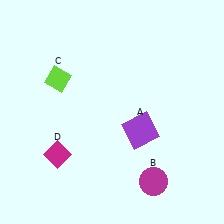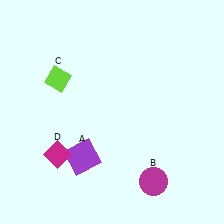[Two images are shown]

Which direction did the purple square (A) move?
The purple square (A) moved left.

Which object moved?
The purple square (A) moved left.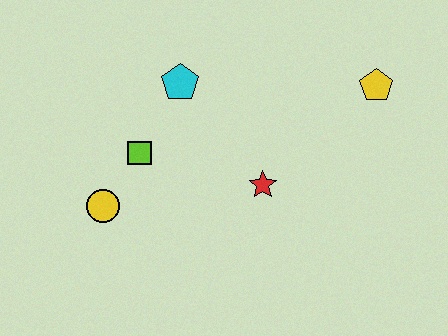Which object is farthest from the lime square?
The yellow pentagon is farthest from the lime square.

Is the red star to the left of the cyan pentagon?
No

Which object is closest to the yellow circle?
The lime square is closest to the yellow circle.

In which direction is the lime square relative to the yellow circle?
The lime square is above the yellow circle.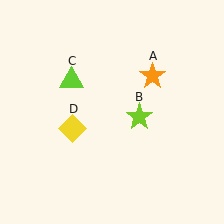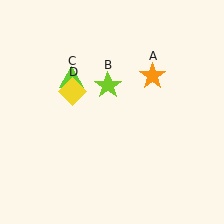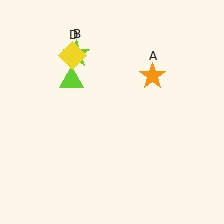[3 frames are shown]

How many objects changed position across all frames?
2 objects changed position: lime star (object B), yellow diamond (object D).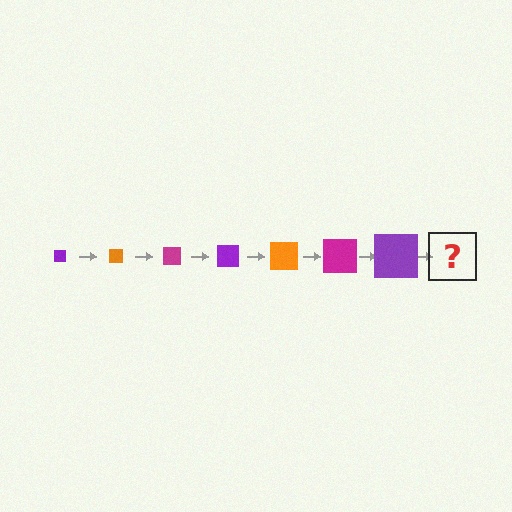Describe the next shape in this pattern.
It should be an orange square, larger than the previous one.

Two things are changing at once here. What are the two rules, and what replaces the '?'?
The two rules are that the square grows larger each step and the color cycles through purple, orange, and magenta. The '?' should be an orange square, larger than the previous one.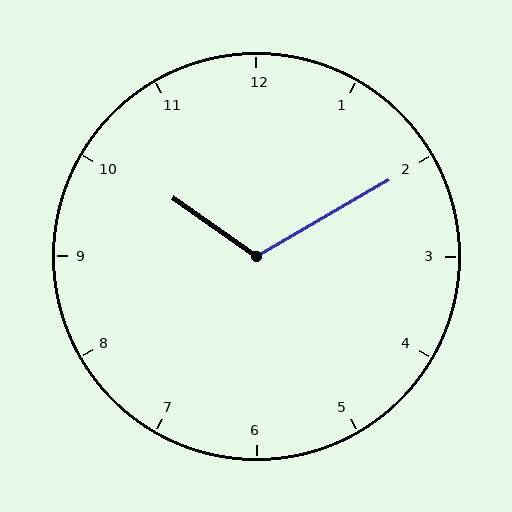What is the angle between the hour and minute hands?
Approximately 115 degrees.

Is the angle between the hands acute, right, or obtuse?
It is obtuse.